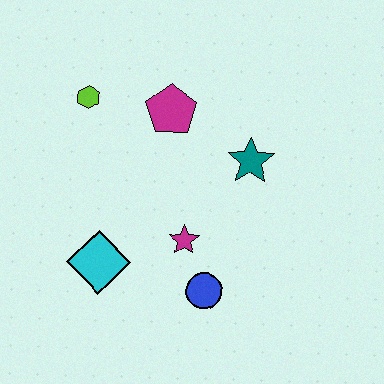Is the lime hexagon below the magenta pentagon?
No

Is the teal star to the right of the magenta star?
Yes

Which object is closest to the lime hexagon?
The magenta pentagon is closest to the lime hexagon.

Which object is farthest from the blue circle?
The lime hexagon is farthest from the blue circle.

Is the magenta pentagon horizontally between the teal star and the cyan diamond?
Yes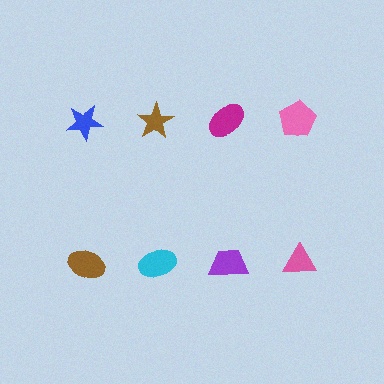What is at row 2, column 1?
A brown ellipse.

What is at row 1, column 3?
A magenta ellipse.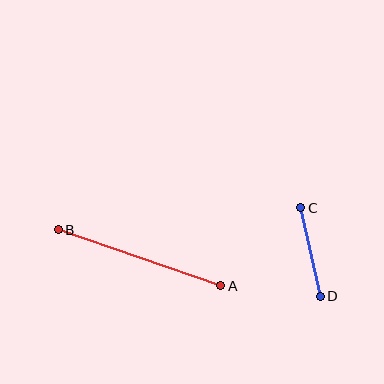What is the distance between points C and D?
The distance is approximately 91 pixels.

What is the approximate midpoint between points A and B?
The midpoint is at approximately (139, 258) pixels.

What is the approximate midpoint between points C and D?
The midpoint is at approximately (311, 252) pixels.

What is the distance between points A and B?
The distance is approximately 172 pixels.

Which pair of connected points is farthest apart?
Points A and B are farthest apart.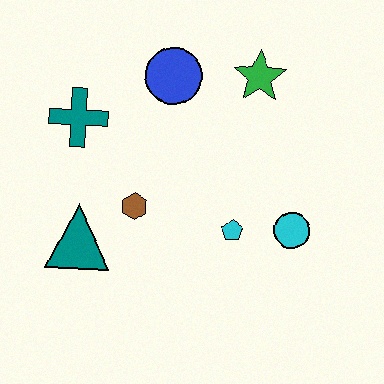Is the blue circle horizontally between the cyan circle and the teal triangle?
Yes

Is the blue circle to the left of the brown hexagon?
No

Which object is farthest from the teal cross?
The cyan circle is farthest from the teal cross.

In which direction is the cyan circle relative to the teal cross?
The cyan circle is to the right of the teal cross.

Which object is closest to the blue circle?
The green star is closest to the blue circle.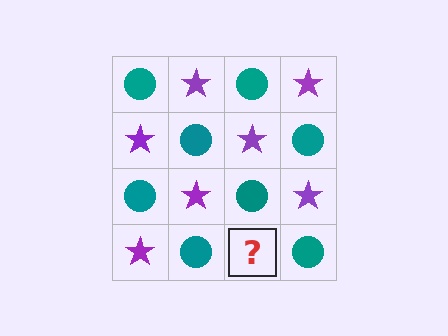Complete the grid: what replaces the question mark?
The question mark should be replaced with a purple star.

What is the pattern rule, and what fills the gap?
The rule is that it alternates teal circle and purple star in a checkerboard pattern. The gap should be filled with a purple star.